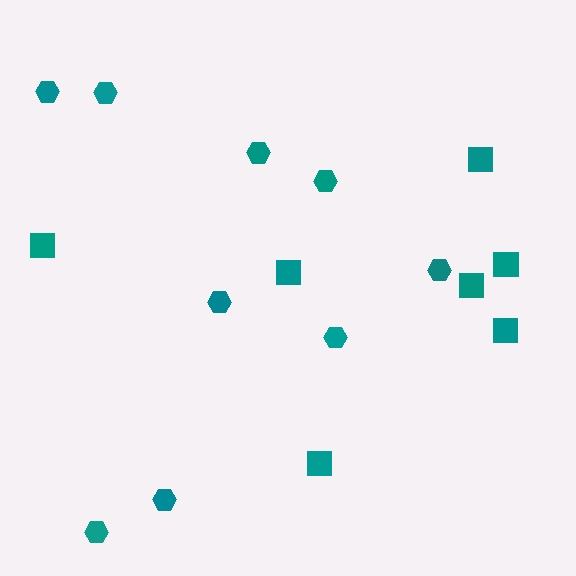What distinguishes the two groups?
There are 2 groups: one group of squares (7) and one group of hexagons (9).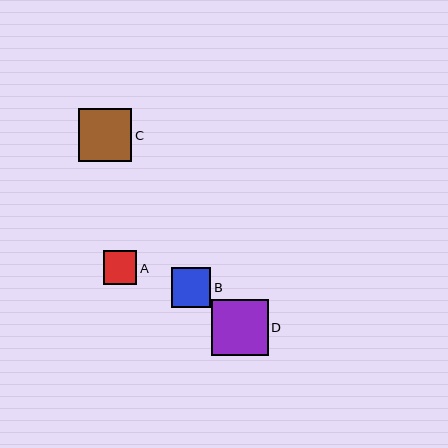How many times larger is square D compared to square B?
Square D is approximately 1.5 times the size of square B.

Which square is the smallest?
Square A is the smallest with a size of approximately 34 pixels.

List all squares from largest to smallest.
From largest to smallest: D, C, B, A.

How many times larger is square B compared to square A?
Square B is approximately 1.2 times the size of square A.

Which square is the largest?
Square D is the largest with a size of approximately 57 pixels.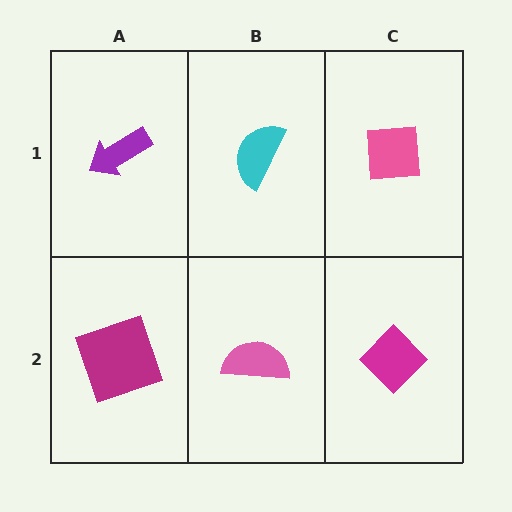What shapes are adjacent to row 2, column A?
A purple arrow (row 1, column A), a pink semicircle (row 2, column B).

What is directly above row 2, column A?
A purple arrow.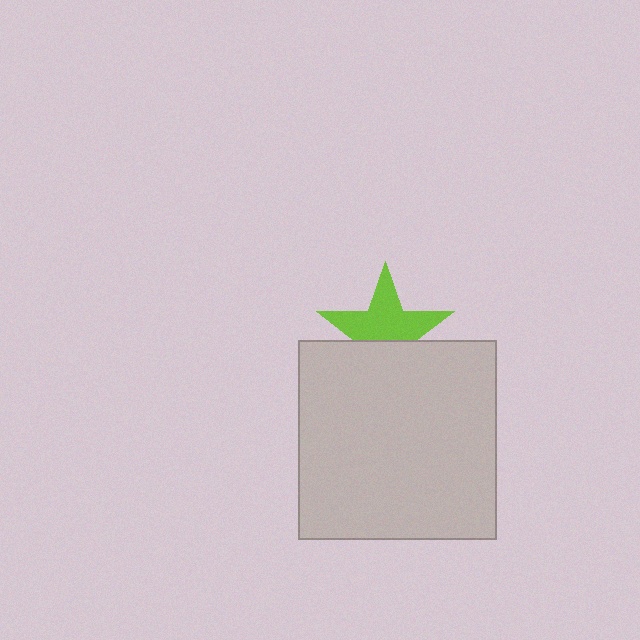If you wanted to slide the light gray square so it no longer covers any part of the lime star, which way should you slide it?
Slide it down — that is the most direct way to separate the two shapes.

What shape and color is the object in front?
The object in front is a light gray square.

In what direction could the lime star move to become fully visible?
The lime star could move up. That would shift it out from behind the light gray square entirely.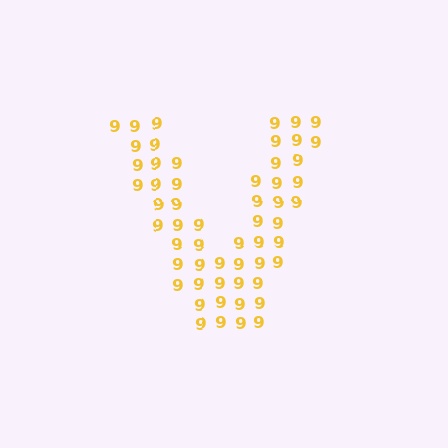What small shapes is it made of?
It is made of small digit 9's.